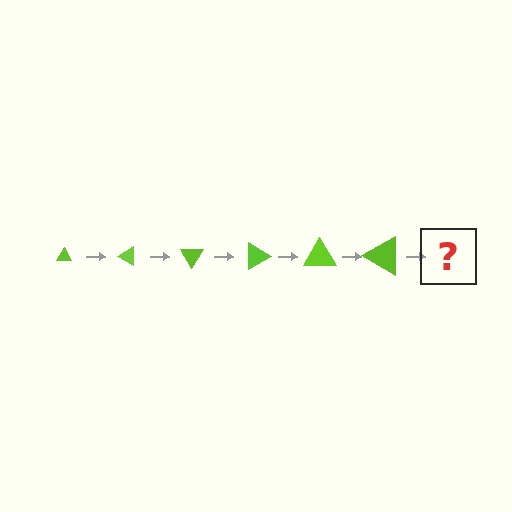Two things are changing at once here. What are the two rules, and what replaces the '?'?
The two rules are that the triangle grows larger each step and it rotates 30 degrees each step. The '?' should be a triangle, larger than the previous one and rotated 180 degrees from the start.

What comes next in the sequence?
The next element should be a triangle, larger than the previous one and rotated 180 degrees from the start.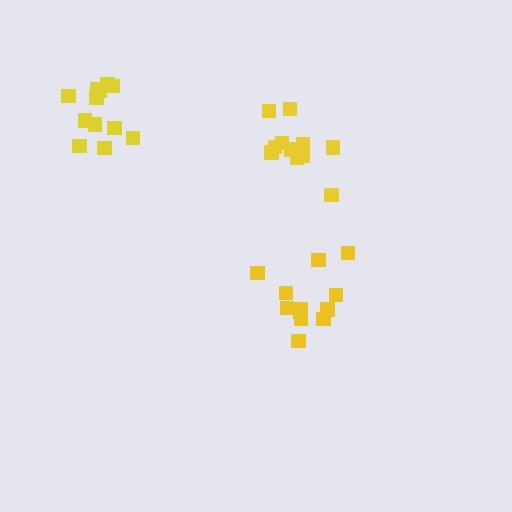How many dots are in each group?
Group 1: 12 dots, Group 2: 12 dots, Group 3: 13 dots (37 total).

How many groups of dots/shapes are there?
There are 3 groups.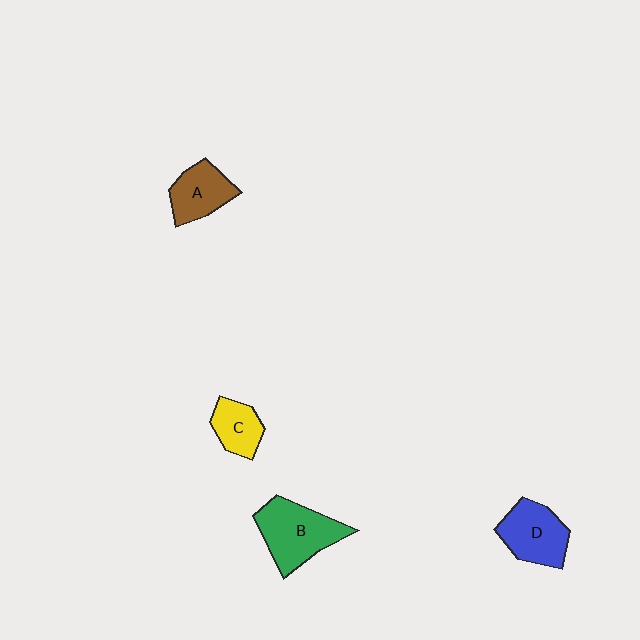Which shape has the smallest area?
Shape C (yellow).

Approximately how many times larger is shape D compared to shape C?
Approximately 1.5 times.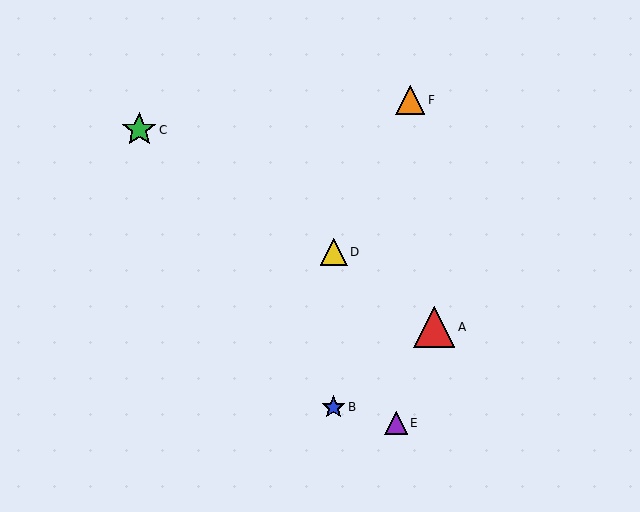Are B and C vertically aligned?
No, B is at x≈334 and C is at x≈139.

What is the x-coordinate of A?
Object A is at x≈434.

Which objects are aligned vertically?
Objects B, D are aligned vertically.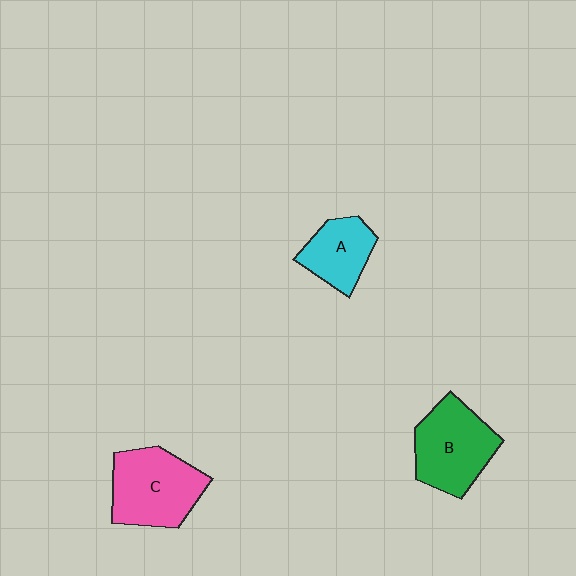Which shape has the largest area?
Shape C (pink).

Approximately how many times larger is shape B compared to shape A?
Approximately 1.5 times.